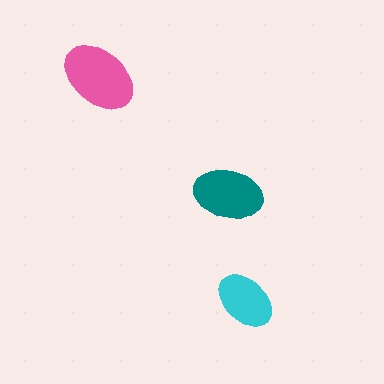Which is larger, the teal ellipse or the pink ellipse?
The pink one.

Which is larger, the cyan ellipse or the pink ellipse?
The pink one.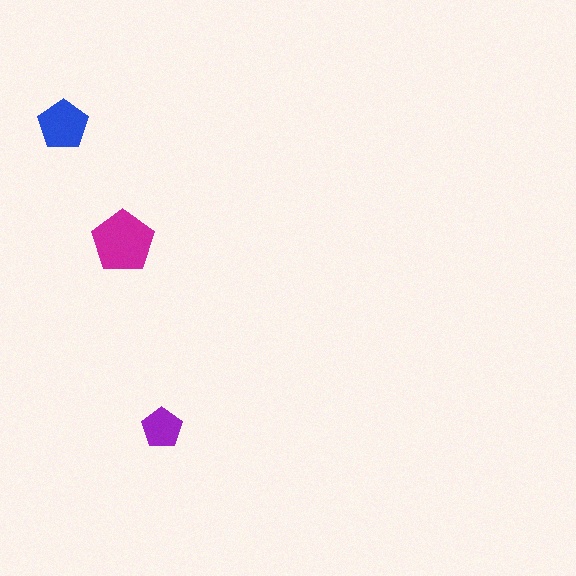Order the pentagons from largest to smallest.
the magenta one, the blue one, the purple one.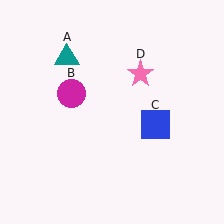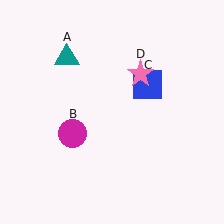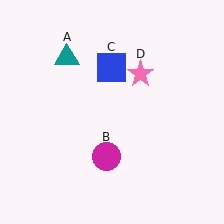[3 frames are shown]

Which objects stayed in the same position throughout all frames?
Teal triangle (object A) and pink star (object D) remained stationary.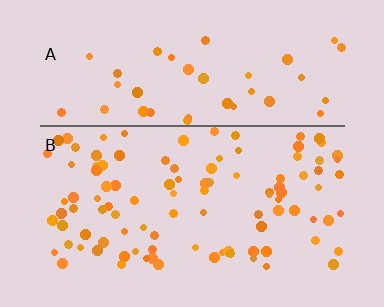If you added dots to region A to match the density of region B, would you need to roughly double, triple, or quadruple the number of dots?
Approximately double.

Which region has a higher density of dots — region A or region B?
B (the bottom).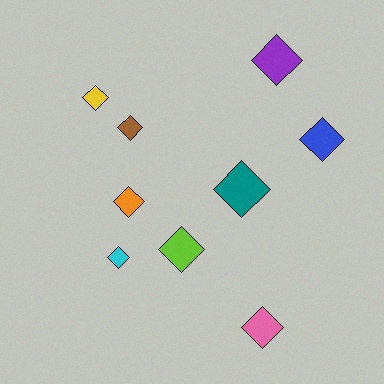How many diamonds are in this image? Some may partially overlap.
There are 9 diamonds.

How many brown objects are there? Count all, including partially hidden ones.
There is 1 brown object.